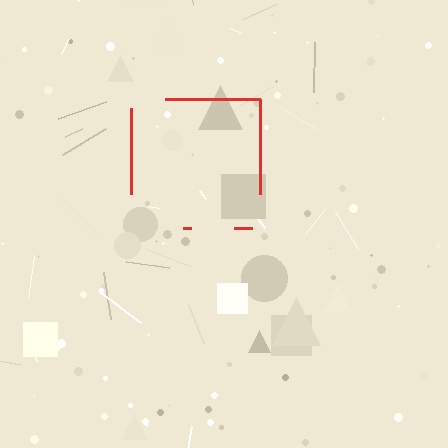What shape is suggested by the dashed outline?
The dashed outline suggests a square.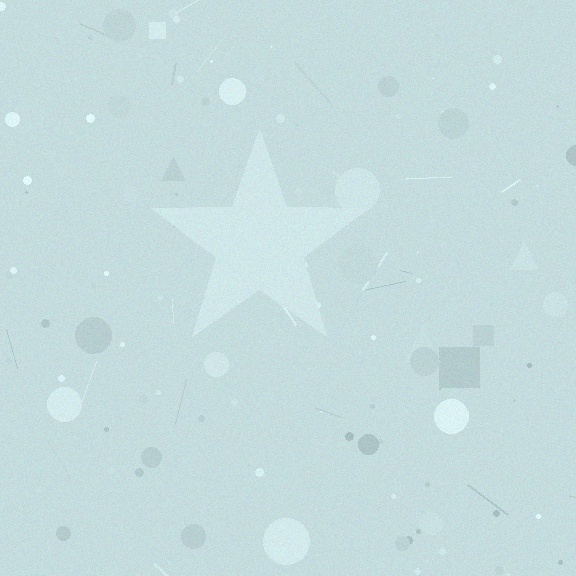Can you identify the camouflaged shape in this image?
The camouflaged shape is a star.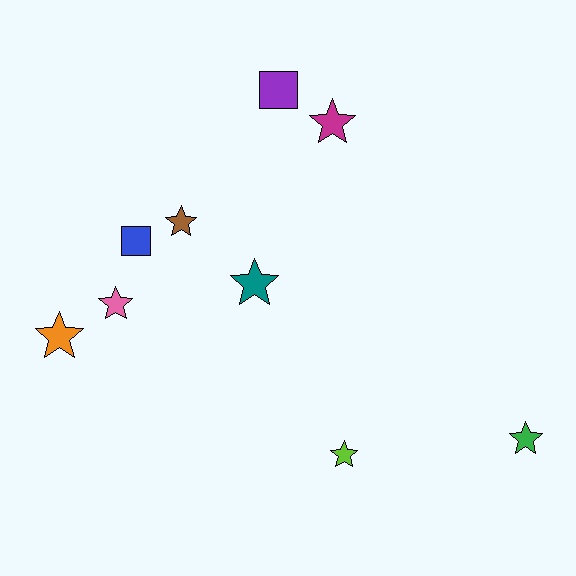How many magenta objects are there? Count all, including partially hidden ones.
There is 1 magenta object.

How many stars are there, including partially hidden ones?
There are 7 stars.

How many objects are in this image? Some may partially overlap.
There are 9 objects.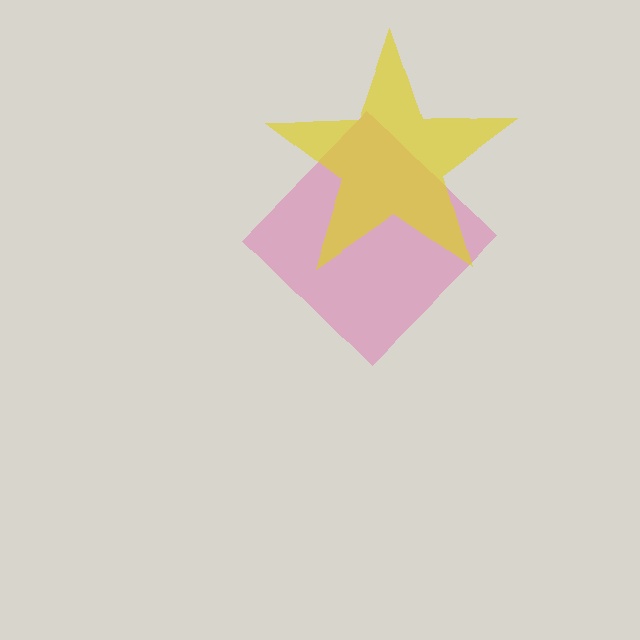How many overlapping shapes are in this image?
There are 2 overlapping shapes in the image.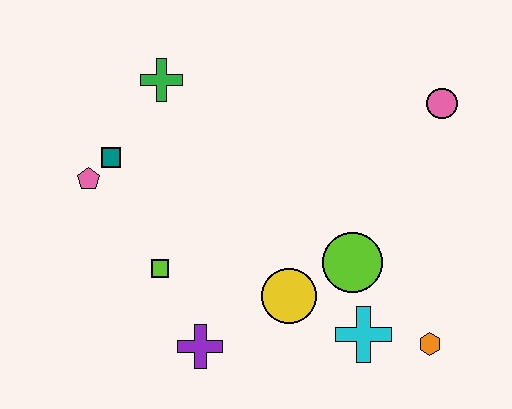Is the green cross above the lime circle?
Yes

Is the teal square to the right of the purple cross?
No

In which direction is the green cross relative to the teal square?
The green cross is above the teal square.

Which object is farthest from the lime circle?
The pink pentagon is farthest from the lime circle.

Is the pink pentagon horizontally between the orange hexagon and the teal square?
No